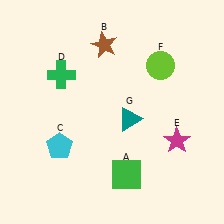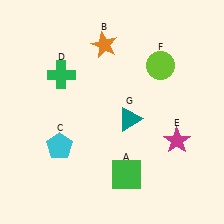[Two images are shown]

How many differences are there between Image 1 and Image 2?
There is 1 difference between the two images.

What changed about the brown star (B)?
In Image 1, B is brown. In Image 2, it changed to orange.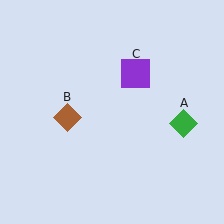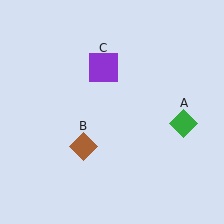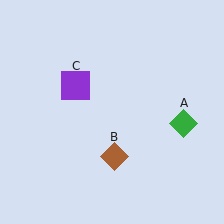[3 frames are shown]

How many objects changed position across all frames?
2 objects changed position: brown diamond (object B), purple square (object C).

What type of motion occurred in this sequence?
The brown diamond (object B), purple square (object C) rotated counterclockwise around the center of the scene.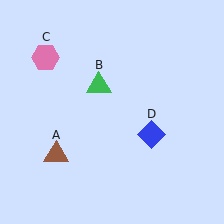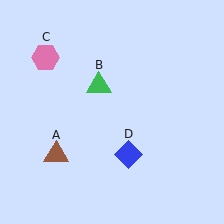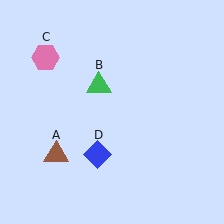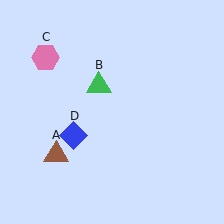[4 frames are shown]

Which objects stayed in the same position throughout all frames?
Brown triangle (object A) and green triangle (object B) and pink hexagon (object C) remained stationary.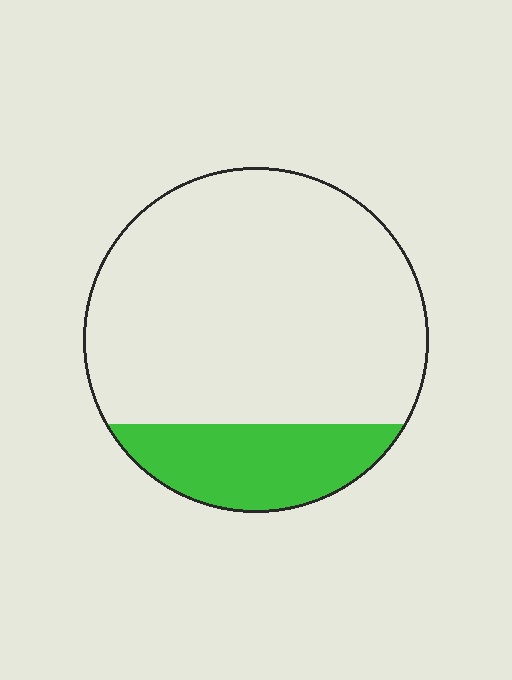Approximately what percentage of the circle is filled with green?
Approximately 20%.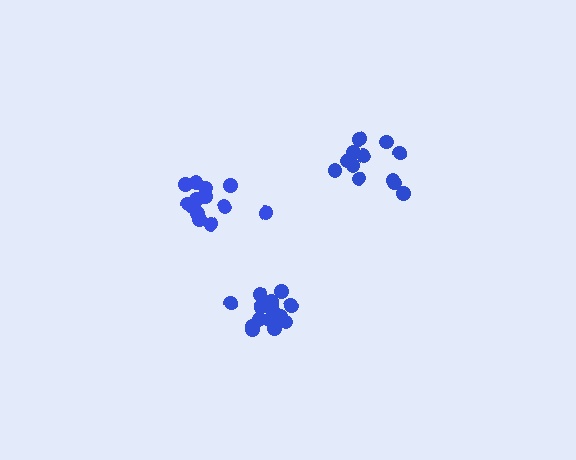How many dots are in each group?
Group 1: 12 dots, Group 2: 17 dots, Group 3: 14 dots (43 total).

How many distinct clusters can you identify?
There are 3 distinct clusters.